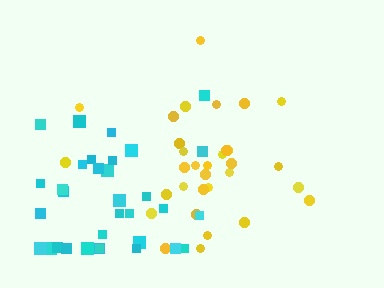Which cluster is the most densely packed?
Cyan.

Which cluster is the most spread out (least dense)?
Yellow.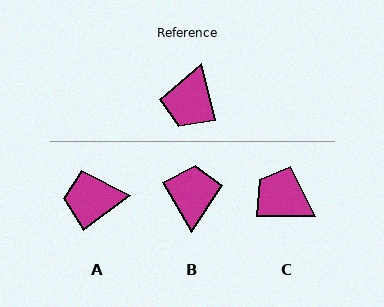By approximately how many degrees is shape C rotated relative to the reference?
Approximately 103 degrees clockwise.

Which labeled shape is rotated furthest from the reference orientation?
B, about 163 degrees away.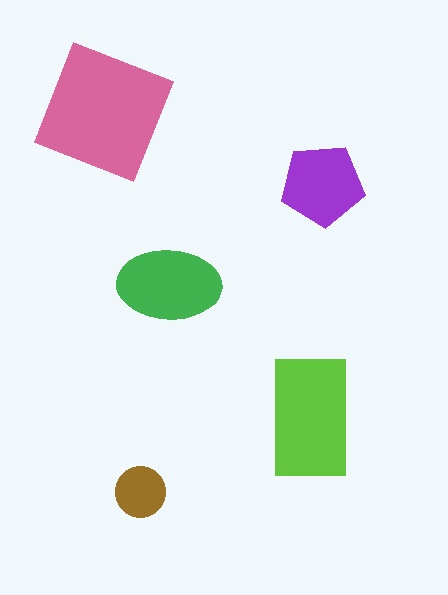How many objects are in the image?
There are 5 objects in the image.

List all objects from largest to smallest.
The pink square, the lime rectangle, the green ellipse, the purple pentagon, the brown circle.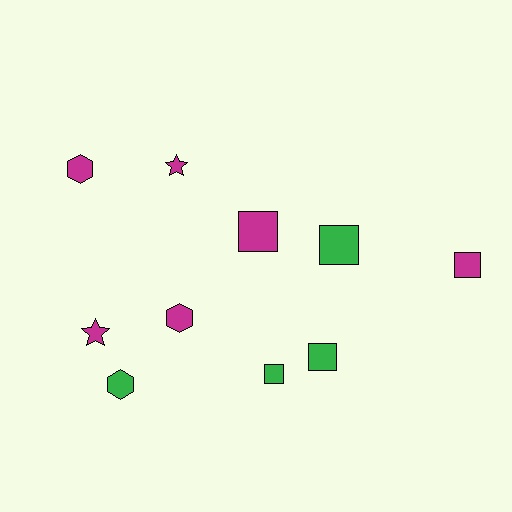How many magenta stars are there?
There are 2 magenta stars.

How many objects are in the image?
There are 10 objects.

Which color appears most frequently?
Magenta, with 6 objects.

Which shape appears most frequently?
Square, with 5 objects.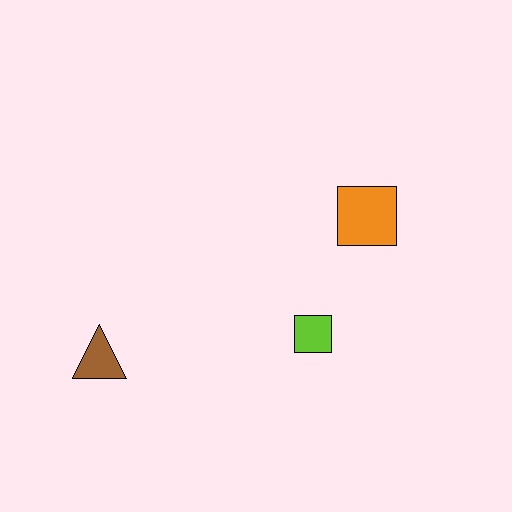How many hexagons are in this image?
There are no hexagons.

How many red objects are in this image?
There are no red objects.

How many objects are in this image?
There are 3 objects.